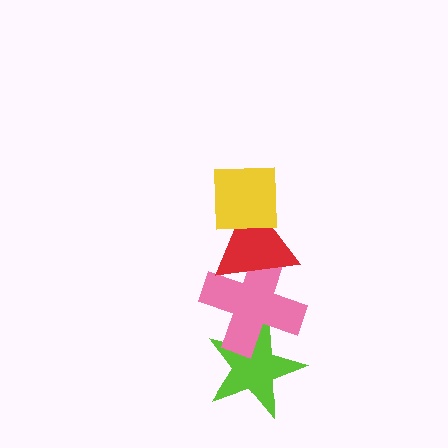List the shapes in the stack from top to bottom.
From top to bottom: the yellow square, the red triangle, the pink cross, the lime star.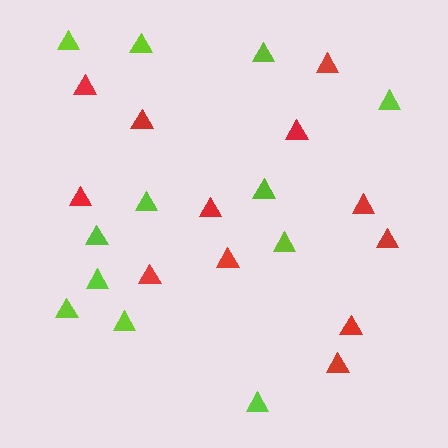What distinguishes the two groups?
There are 2 groups: one group of red triangles (12) and one group of lime triangles (12).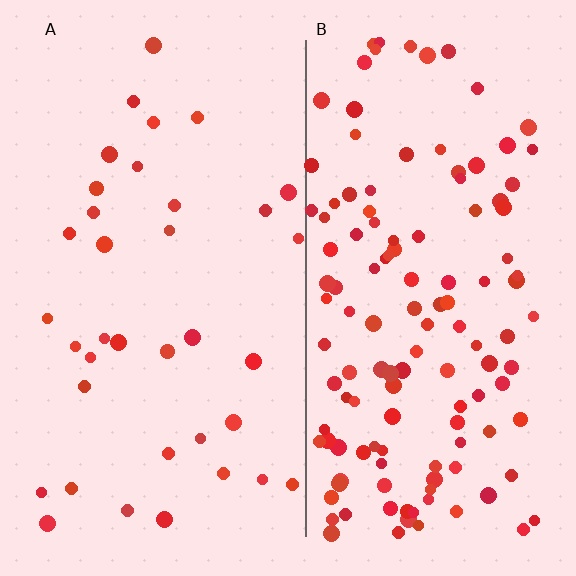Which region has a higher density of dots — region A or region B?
B (the right).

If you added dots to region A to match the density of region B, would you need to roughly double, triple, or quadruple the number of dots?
Approximately quadruple.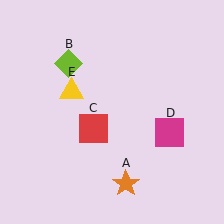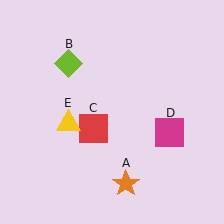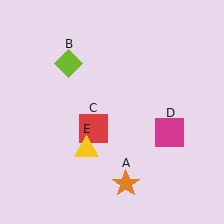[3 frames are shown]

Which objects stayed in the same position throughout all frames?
Orange star (object A) and lime diamond (object B) and red square (object C) and magenta square (object D) remained stationary.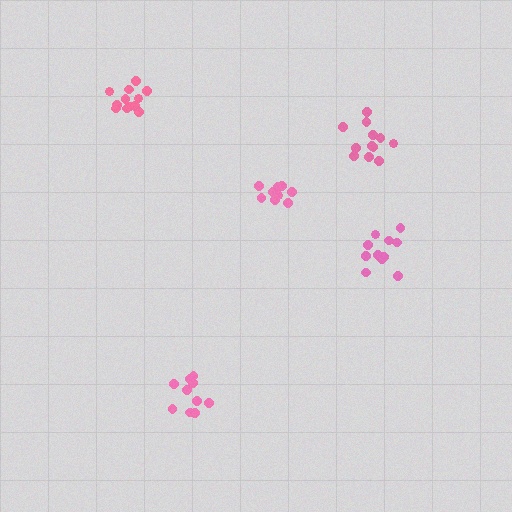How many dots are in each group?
Group 1: 11 dots, Group 2: 12 dots, Group 3: 10 dots, Group 4: 12 dots, Group 5: 10 dots (55 total).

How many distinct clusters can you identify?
There are 5 distinct clusters.